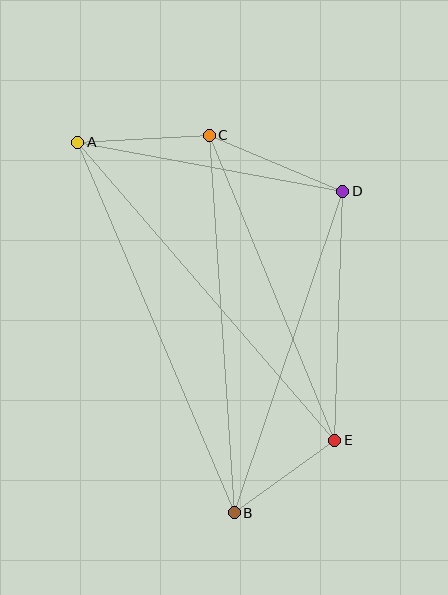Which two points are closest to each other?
Points B and E are closest to each other.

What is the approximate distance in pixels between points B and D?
The distance between B and D is approximately 339 pixels.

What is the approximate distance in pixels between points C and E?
The distance between C and E is approximately 330 pixels.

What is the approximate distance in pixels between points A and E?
The distance between A and E is approximately 393 pixels.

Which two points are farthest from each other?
Points A and B are farthest from each other.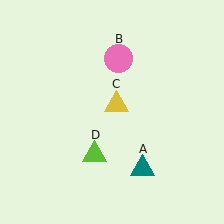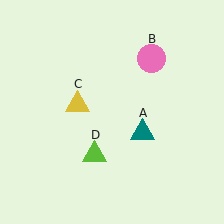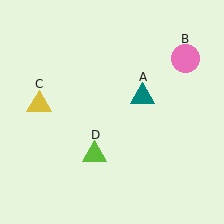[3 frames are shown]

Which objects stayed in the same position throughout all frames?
Lime triangle (object D) remained stationary.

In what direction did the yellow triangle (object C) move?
The yellow triangle (object C) moved left.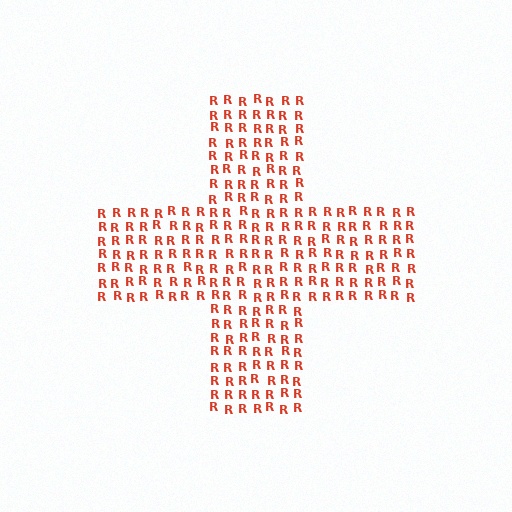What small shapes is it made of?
It is made of small letter R's.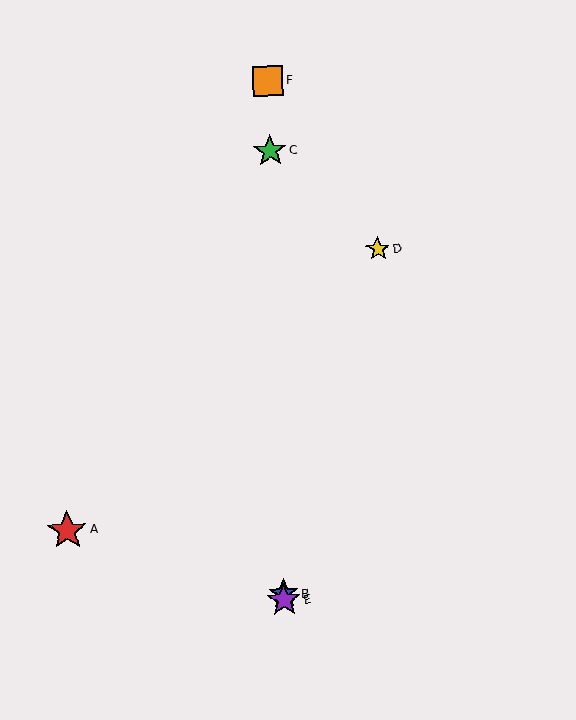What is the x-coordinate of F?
Object F is at x≈268.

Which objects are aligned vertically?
Objects B, C, E, F are aligned vertically.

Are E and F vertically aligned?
Yes, both are at x≈284.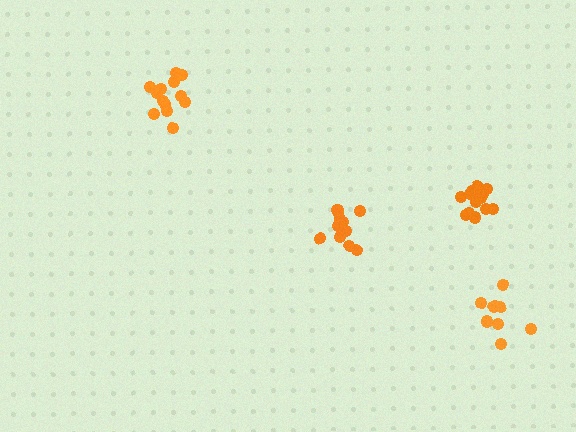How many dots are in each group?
Group 1: 9 dots, Group 2: 11 dots, Group 3: 14 dots, Group 4: 13 dots (47 total).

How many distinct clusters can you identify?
There are 4 distinct clusters.